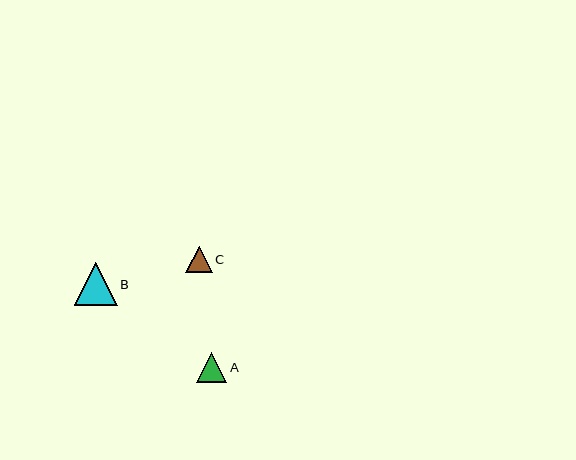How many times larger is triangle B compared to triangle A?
Triangle B is approximately 1.4 times the size of triangle A.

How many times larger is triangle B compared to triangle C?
Triangle B is approximately 1.6 times the size of triangle C.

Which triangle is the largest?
Triangle B is the largest with a size of approximately 43 pixels.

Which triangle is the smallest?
Triangle C is the smallest with a size of approximately 26 pixels.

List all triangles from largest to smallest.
From largest to smallest: B, A, C.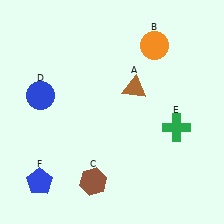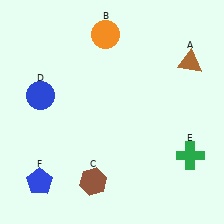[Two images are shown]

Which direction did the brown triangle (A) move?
The brown triangle (A) moved right.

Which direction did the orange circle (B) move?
The orange circle (B) moved left.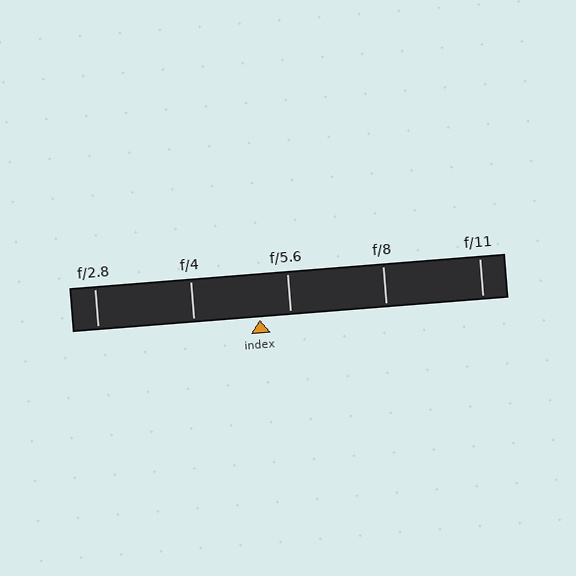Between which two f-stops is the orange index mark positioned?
The index mark is between f/4 and f/5.6.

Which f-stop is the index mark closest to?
The index mark is closest to f/5.6.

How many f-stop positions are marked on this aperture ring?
There are 5 f-stop positions marked.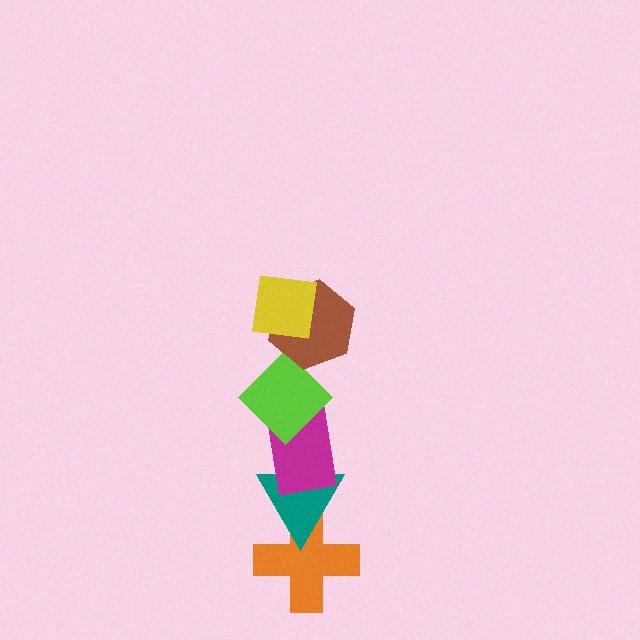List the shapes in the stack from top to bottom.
From top to bottom: the yellow square, the brown hexagon, the lime diamond, the magenta rectangle, the teal triangle, the orange cross.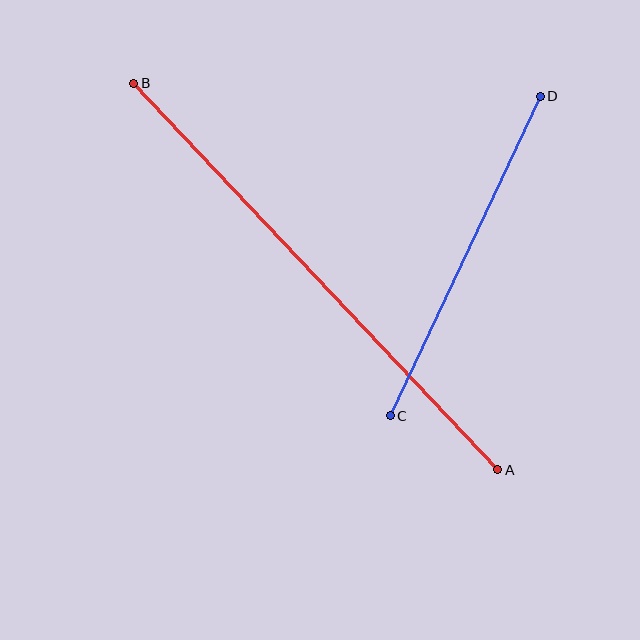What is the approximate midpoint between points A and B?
The midpoint is at approximately (316, 277) pixels.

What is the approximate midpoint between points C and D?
The midpoint is at approximately (465, 256) pixels.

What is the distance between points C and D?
The distance is approximately 353 pixels.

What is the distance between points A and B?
The distance is approximately 531 pixels.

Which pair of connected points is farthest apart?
Points A and B are farthest apart.